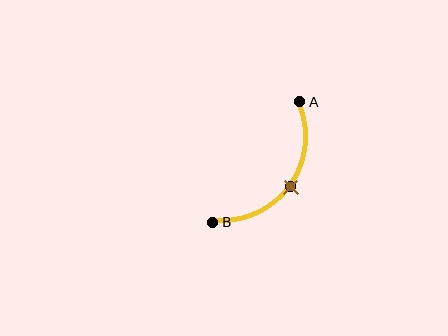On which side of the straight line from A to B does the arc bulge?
The arc bulges below and to the right of the straight line connecting A and B.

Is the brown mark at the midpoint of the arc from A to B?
Yes. The brown mark lies on the arc at equal arc-length from both A and B — it is the arc midpoint.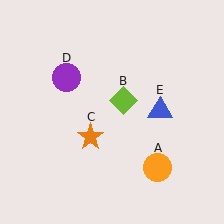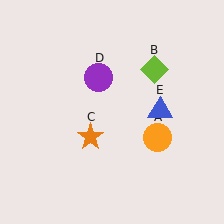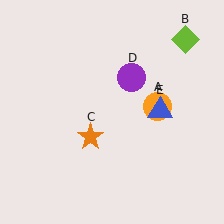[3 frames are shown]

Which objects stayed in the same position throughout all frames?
Orange star (object C) and blue triangle (object E) remained stationary.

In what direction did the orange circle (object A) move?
The orange circle (object A) moved up.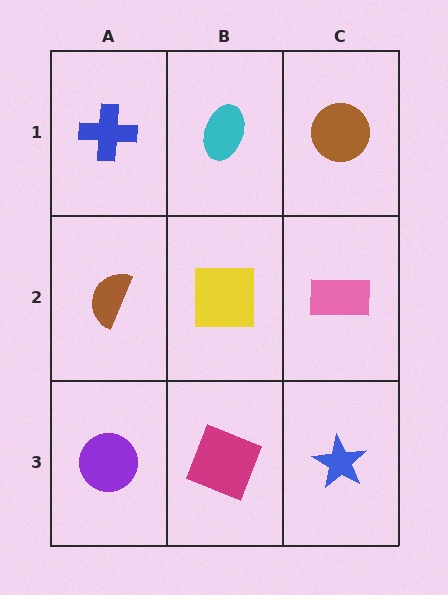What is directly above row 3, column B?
A yellow square.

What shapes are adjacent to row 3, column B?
A yellow square (row 2, column B), a purple circle (row 3, column A), a blue star (row 3, column C).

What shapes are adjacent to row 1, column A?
A brown semicircle (row 2, column A), a cyan ellipse (row 1, column B).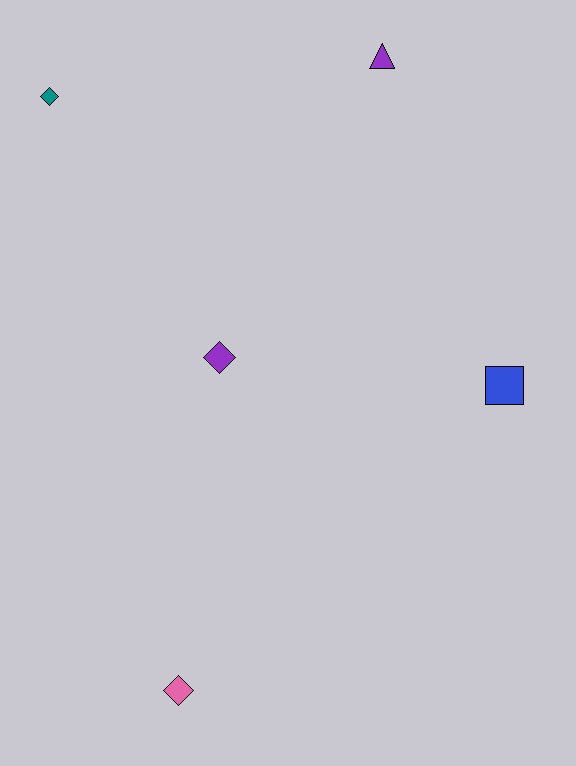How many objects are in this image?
There are 5 objects.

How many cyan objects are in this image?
There are no cyan objects.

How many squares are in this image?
There is 1 square.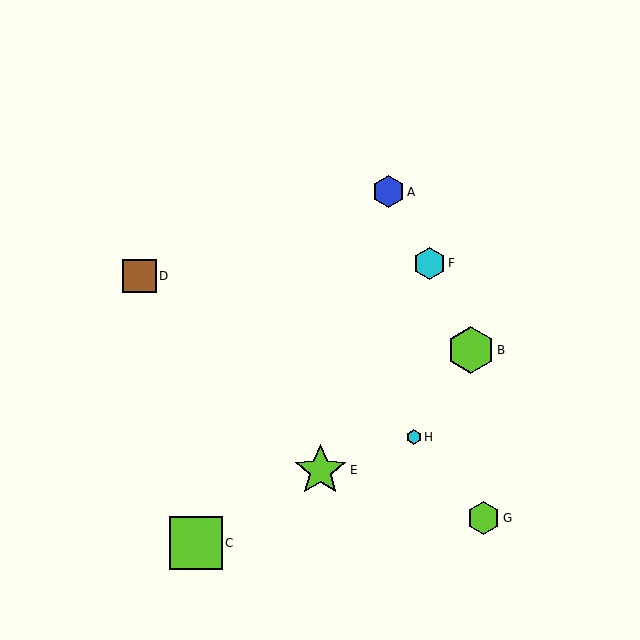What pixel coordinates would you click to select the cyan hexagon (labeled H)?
Click at (414, 437) to select the cyan hexagon H.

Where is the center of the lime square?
The center of the lime square is at (196, 543).